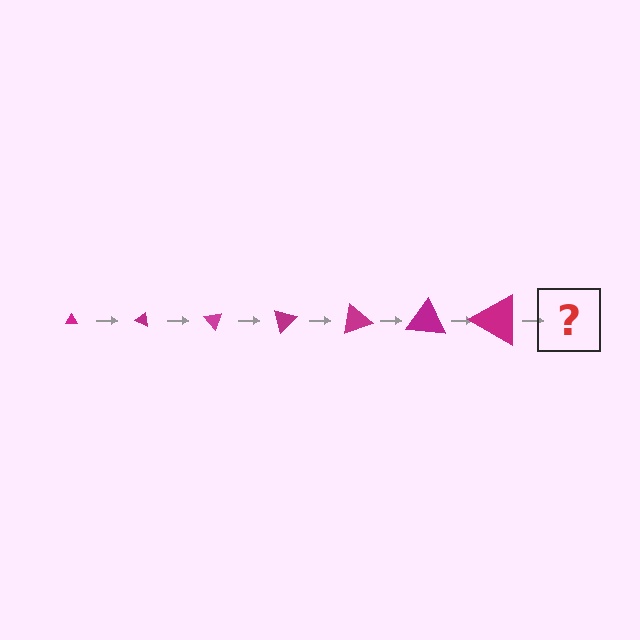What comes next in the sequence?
The next element should be a triangle, larger than the previous one and rotated 175 degrees from the start.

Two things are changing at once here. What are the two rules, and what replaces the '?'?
The two rules are that the triangle grows larger each step and it rotates 25 degrees each step. The '?' should be a triangle, larger than the previous one and rotated 175 degrees from the start.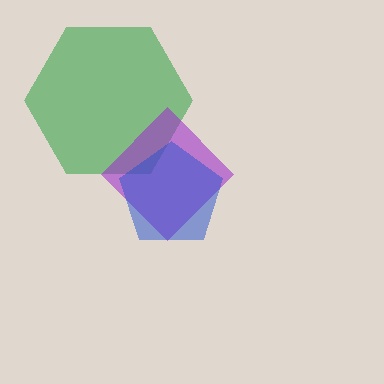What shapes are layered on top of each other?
The layered shapes are: a green hexagon, a purple diamond, a blue pentagon.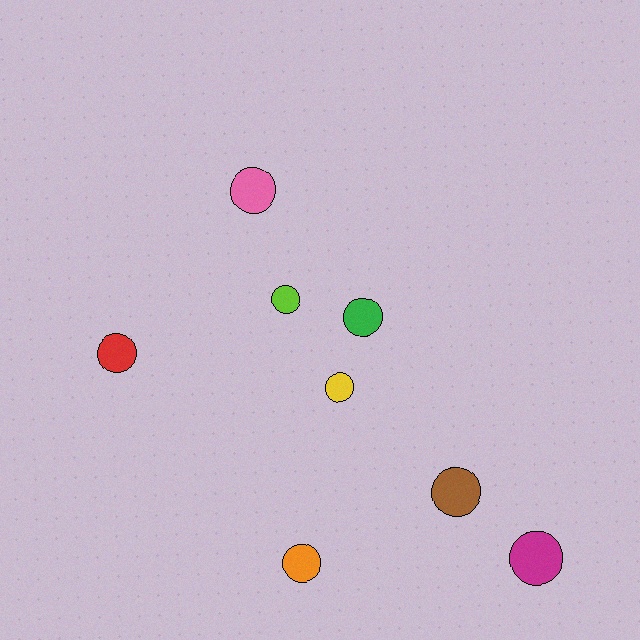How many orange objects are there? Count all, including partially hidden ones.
There is 1 orange object.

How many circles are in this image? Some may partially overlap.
There are 8 circles.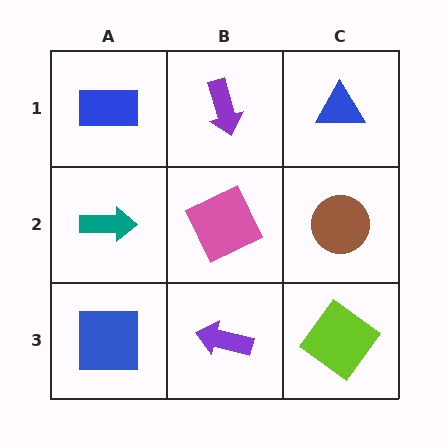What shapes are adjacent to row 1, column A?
A teal arrow (row 2, column A), a purple arrow (row 1, column B).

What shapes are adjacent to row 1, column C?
A brown circle (row 2, column C), a purple arrow (row 1, column B).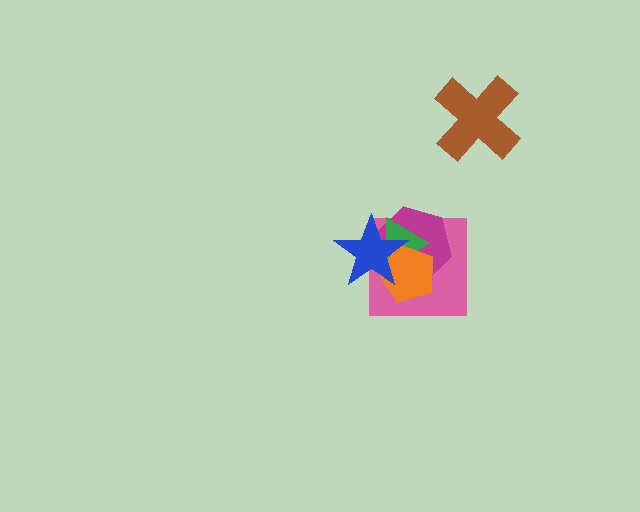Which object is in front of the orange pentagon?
The blue star is in front of the orange pentagon.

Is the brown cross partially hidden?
No, no other shape covers it.